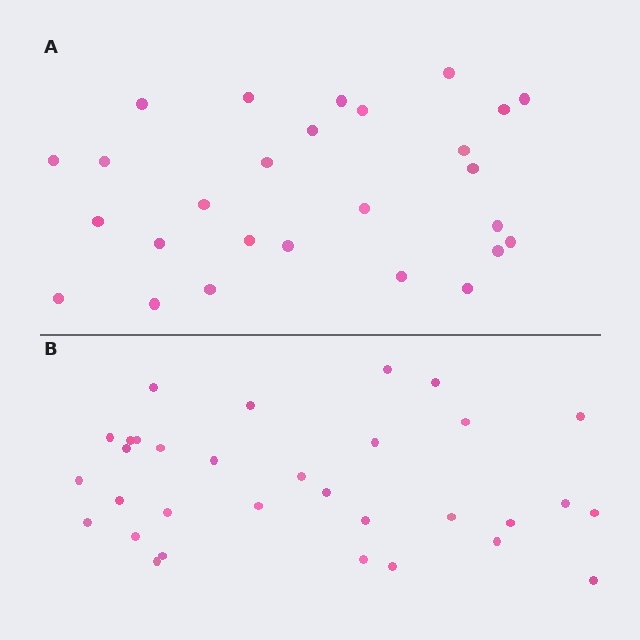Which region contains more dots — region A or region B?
Region B (the bottom region) has more dots.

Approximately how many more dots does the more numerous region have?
Region B has about 5 more dots than region A.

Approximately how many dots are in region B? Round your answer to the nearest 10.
About 30 dots. (The exact count is 32, which rounds to 30.)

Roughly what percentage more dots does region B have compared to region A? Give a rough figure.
About 20% more.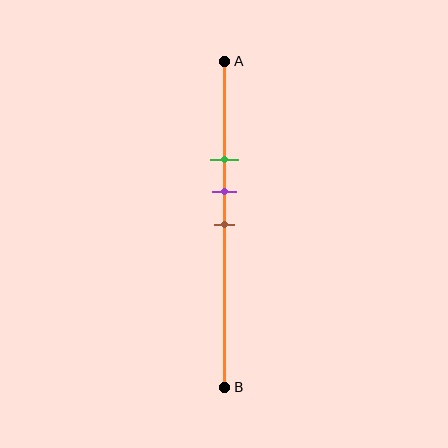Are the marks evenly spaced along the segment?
Yes, the marks are approximately evenly spaced.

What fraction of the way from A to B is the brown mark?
The brown mark is approximately 50% (0.5) of the way from A to B.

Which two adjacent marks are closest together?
The purple and brown marks are the closest adjacent pair.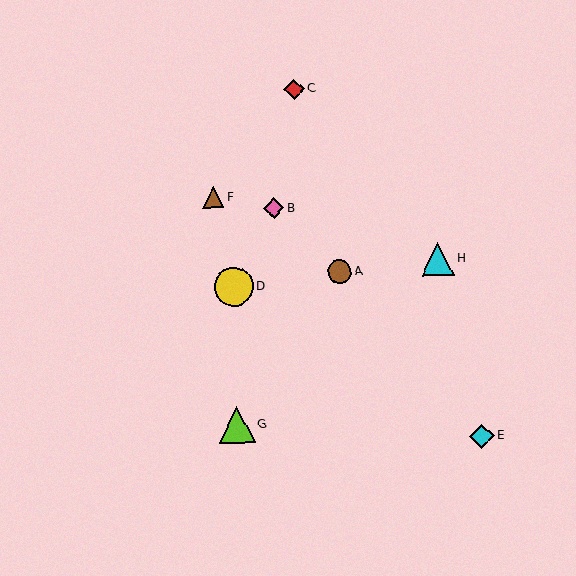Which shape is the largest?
The yellow circle (labeled D) is the largest.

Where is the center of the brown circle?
The center of the brown circle is at (340, 272).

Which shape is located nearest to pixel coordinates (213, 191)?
The brown triangle (labeled F) at (213, 198) is nearest to that location.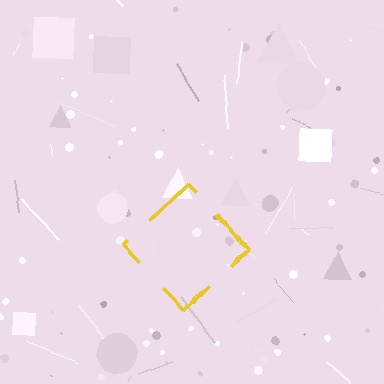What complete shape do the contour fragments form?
The contour fragments form a diamond.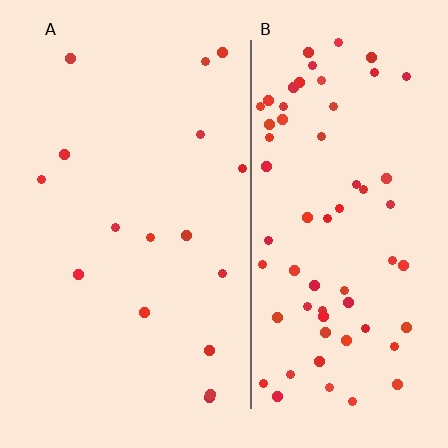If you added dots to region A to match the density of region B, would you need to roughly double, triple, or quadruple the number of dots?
Approximately quadruple.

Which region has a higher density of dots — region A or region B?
B (the right).